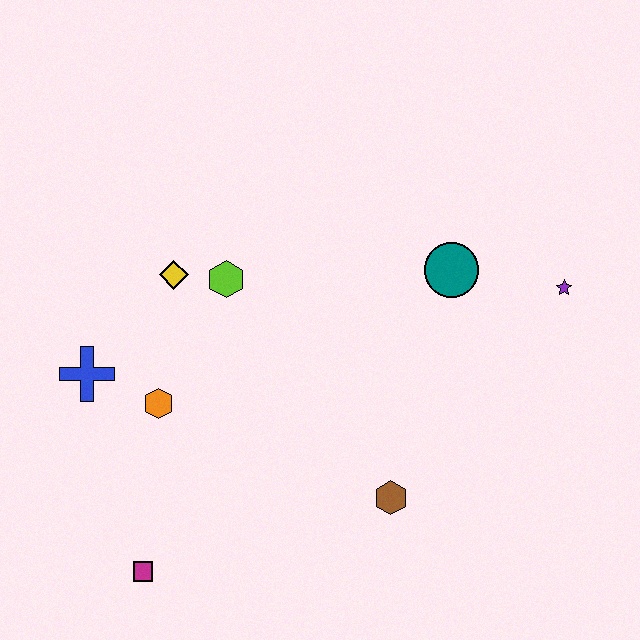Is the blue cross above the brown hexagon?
Yes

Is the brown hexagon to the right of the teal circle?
No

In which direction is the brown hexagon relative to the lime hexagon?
The brown hexagon is below the lime hexagon.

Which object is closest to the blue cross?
The orange hexagon is closest to the blue cross.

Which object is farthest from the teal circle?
The magenta square is farthest from the teal circle.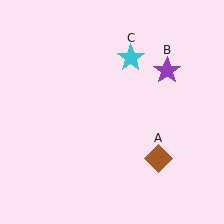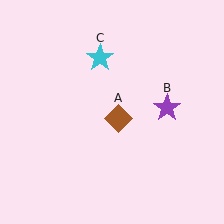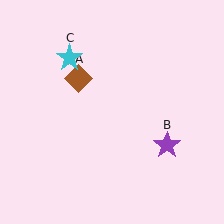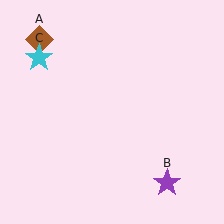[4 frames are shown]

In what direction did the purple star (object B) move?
The purple star (object B) moved down.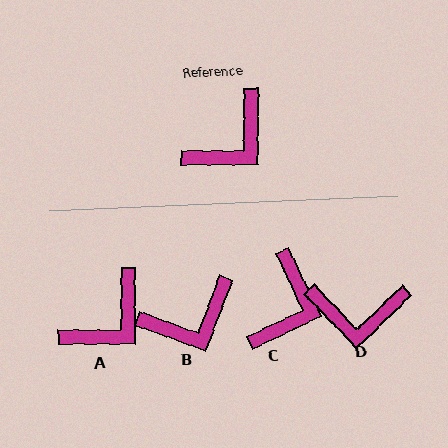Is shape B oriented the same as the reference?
No, it is off by about 20 degrees.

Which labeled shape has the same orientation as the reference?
A.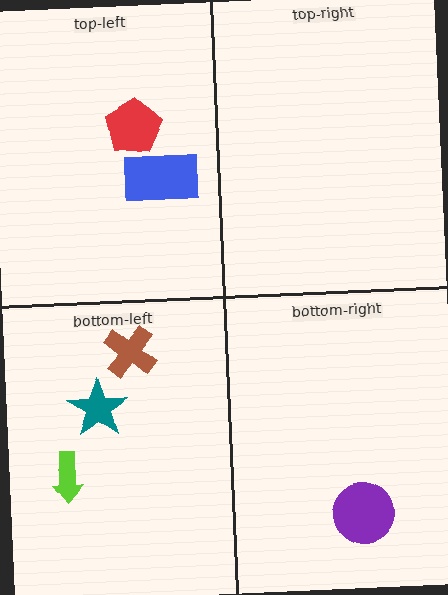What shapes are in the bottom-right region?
The purple circle.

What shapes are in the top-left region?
The red pentagon, the blue rectangle.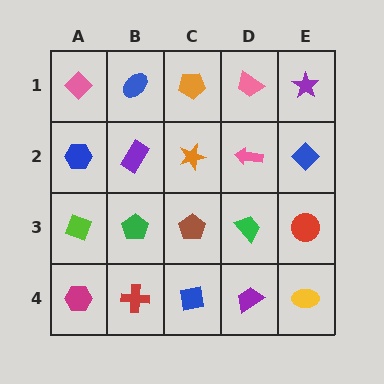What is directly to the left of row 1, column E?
A pink trapezoid.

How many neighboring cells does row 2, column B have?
4.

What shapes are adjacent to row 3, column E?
A blue diamond (row 2, column E), a yellow ellipse (row 4, column E), a green trapezoid (row 3, column D).